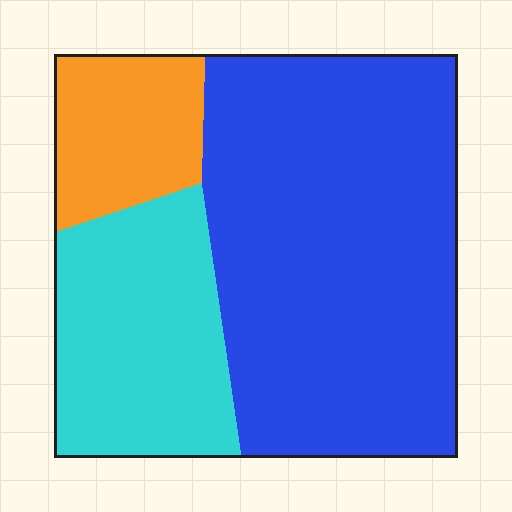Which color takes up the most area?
Blue, at roughly 60%.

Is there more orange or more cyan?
Cyan.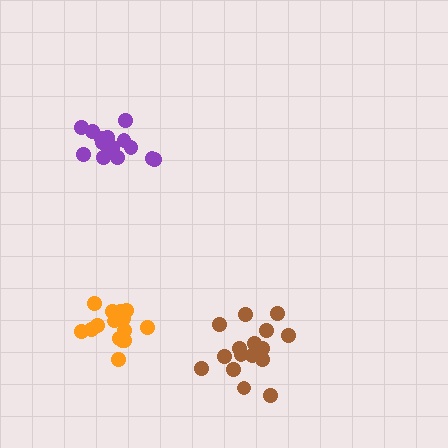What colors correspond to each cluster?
The clusters are colored: brown, orange, purple.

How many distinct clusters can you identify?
There are 3 distinct clusters.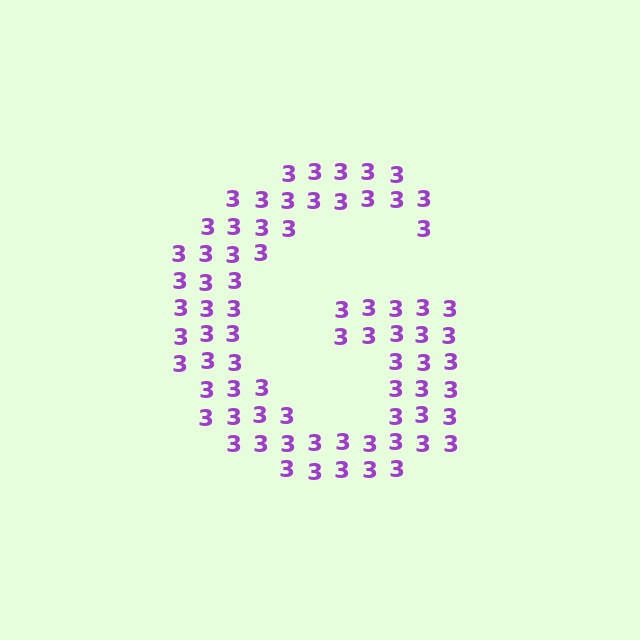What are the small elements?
The small elements are digit 3's.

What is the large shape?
The large shape is the letter G.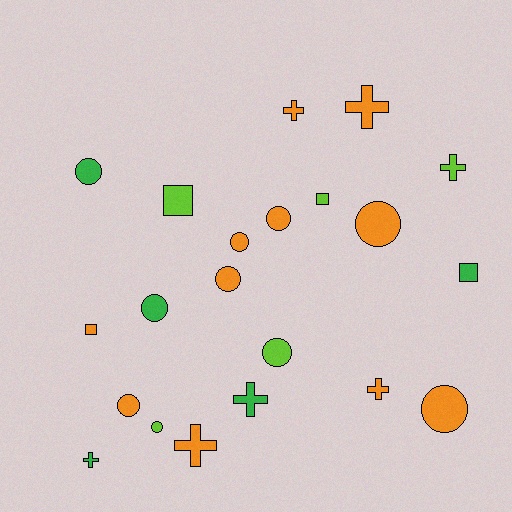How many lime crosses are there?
There is 1 lime cross.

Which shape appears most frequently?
Circle, with 10 objects.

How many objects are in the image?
There are 21 objects.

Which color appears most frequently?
Orange, with 11 objects.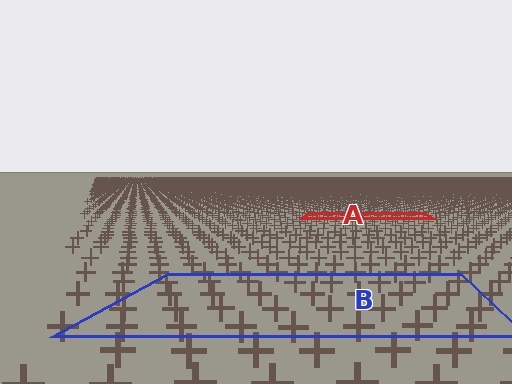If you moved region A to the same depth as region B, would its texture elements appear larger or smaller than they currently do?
They would appear larger. At a closer depth, the same texture elements are projected at a bigger on-screen size.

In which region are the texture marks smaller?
The texture marks are smaller in region A, because it is farther away.